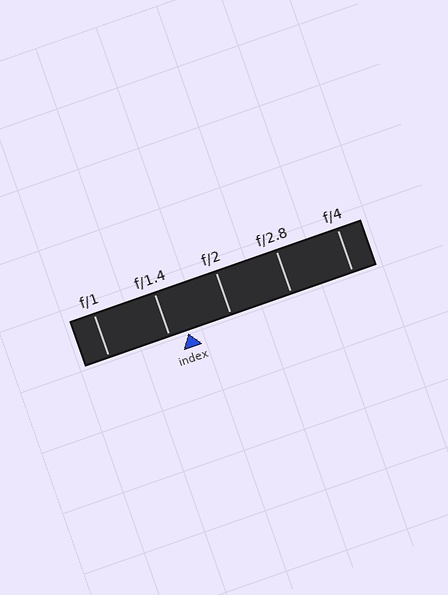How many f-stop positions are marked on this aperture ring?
There are 5 f-stop positions marked.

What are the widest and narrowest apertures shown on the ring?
The widest aperture shown is f/1 and the narrowest is f/4.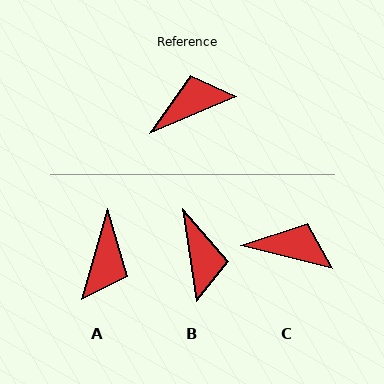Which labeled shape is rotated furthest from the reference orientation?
A, about 129 degrees away.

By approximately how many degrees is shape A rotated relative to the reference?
Approximately 129 degrees clockwise.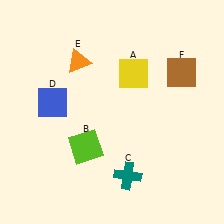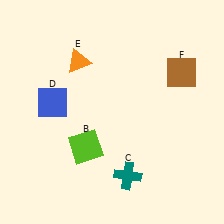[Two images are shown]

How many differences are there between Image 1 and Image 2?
There is 1 difference between the two images.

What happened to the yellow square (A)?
The yellow square (A) was removed in Image 2. It was in the top-right area of Image 1.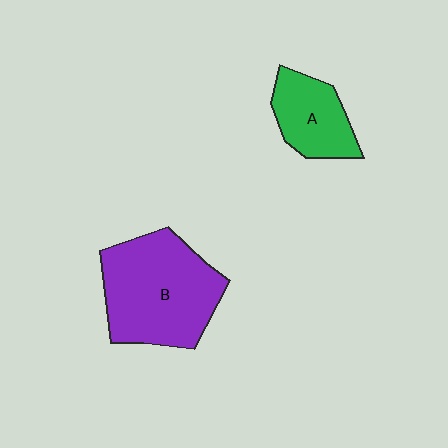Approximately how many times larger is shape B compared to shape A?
Approximately 2.0 times.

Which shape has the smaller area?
Shape A (green).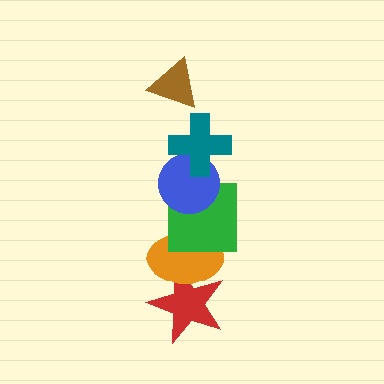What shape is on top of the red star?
The orange ellipse is on top of the red star.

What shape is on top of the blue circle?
The teal cross is on top of the blue circle.